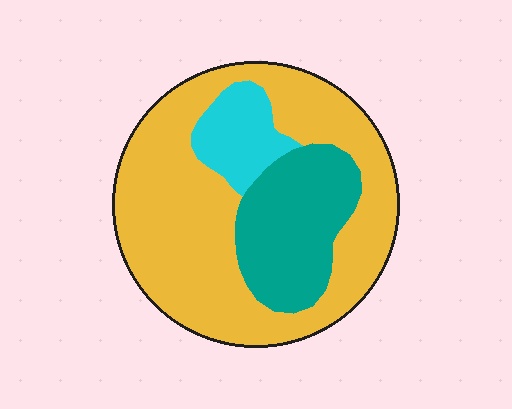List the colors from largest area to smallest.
From largest to smallest: yellow, teal, cyan.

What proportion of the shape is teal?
Teal takes up between a sixth and a third of the shape.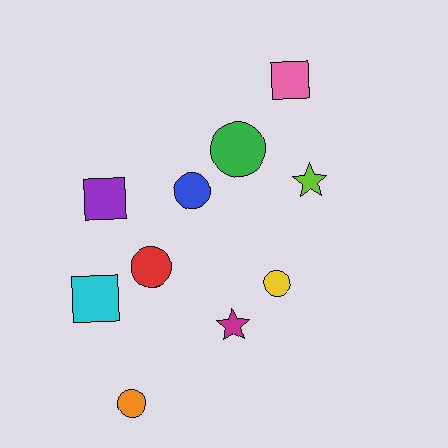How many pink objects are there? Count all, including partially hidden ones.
There is 1 pink object.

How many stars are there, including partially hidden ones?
There are 2 stars.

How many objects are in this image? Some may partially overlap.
There are 10 objects.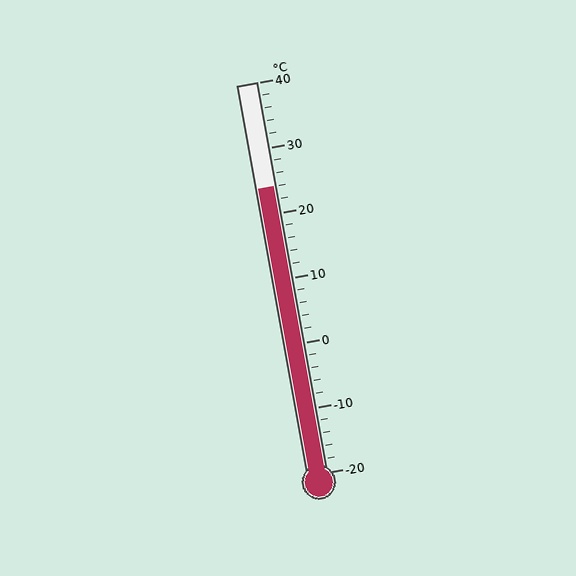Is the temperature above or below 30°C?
The temperature is below 30°C.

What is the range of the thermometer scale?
The thermometer scale ranges from -20°C to 40°C.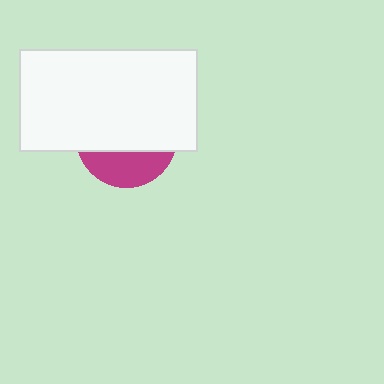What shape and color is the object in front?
The object in front is a white rectangle.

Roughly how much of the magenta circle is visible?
A small part of it is visible (roughly 32%).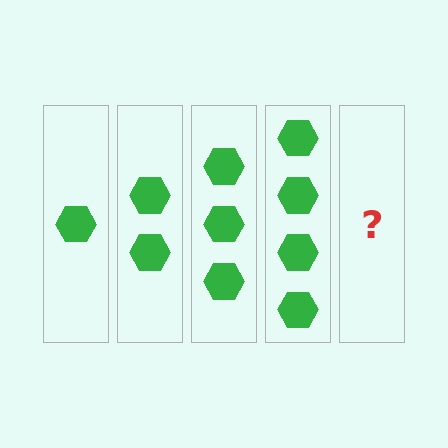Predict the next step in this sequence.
The next step is 5 hexagons.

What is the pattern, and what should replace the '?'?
The pattern is that each step adds one more hexagon. The '?' should be 5 hexagons.